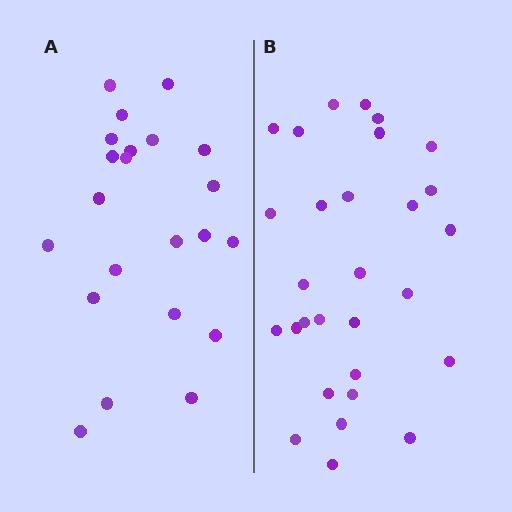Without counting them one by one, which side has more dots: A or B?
Region B (the right region) has more dots.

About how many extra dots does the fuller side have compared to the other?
Region B has roughly 8 or so more dots than region A.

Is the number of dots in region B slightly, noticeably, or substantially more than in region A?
Region B has noticeably more, but not dramatically so. The ratio is roughly 1.3 to 1.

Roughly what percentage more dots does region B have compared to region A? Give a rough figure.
About 30% more.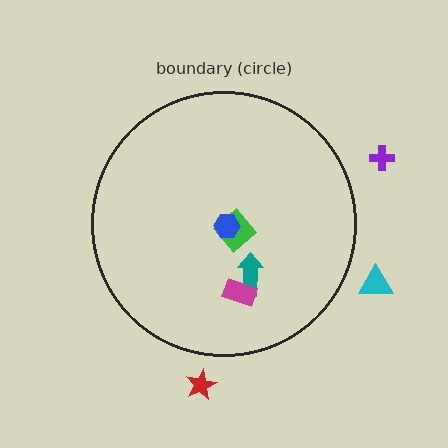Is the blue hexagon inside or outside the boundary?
Inside.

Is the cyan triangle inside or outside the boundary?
Outside.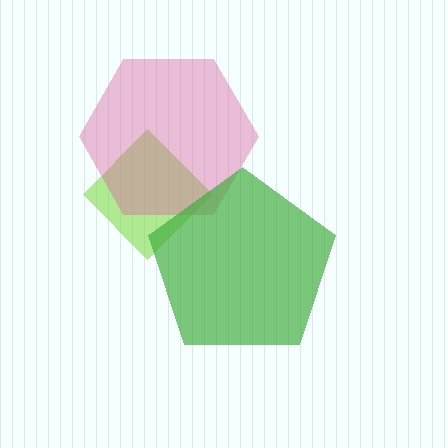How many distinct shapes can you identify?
There are 3 distinct shapes: a lime diamond, a pink hexagon, a green pentagon.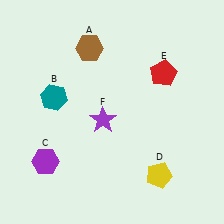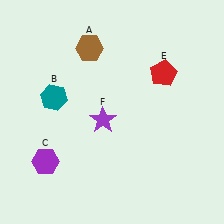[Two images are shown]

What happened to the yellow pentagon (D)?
The yellow pentagon (D) was removed in Image 2. It was in the bottom-right area of Image 1.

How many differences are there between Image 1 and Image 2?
There is 1 difference between the two images.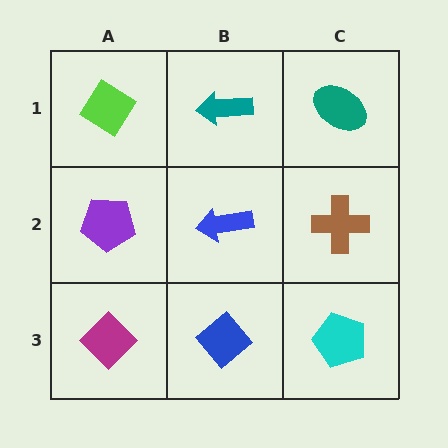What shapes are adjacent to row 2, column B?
A teal arrow (row 1, column B), a blue diamond (row 3, column B), a purple pentagon (row 2, column A), a brown cross (row 2, column C).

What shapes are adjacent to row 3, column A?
A purple pentagon (row 2, column A), a blue diamond (row 3, column B).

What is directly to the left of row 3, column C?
A blue diamond.